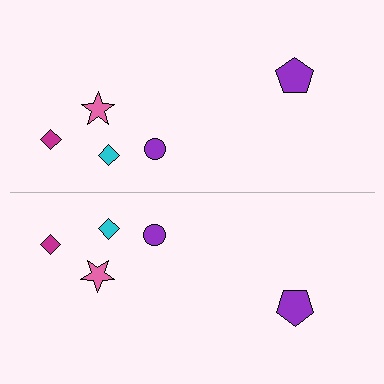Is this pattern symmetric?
Yes, this pattern has bilateral (reflection) symmetry.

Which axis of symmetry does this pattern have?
The pattern has a horizontal axis of symmetry running through the center of the image.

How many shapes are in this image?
There are 10 shapes in this image.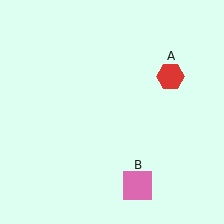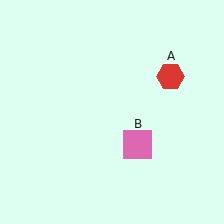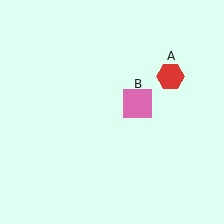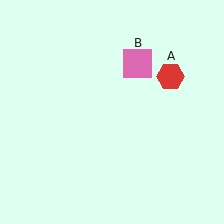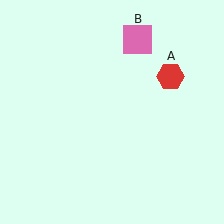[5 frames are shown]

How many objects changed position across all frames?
1 object changed position: pink square (object B).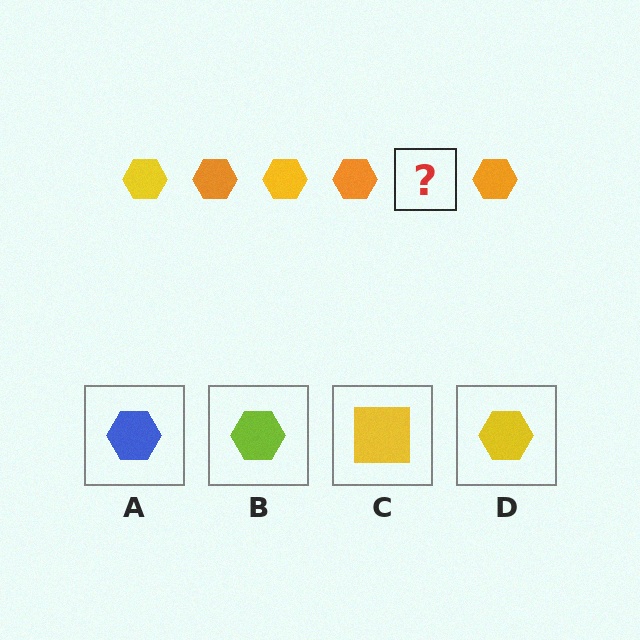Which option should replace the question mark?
Option D.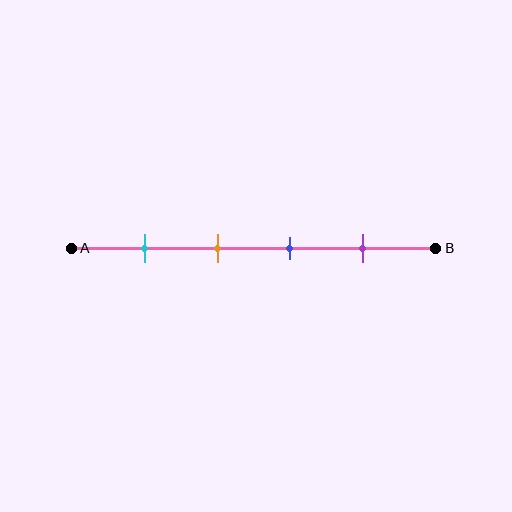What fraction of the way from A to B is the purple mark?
The purple mark is approximately 80% (0.8) of the way from A to B.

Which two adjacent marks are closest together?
The orange and blue marks are the closest adjacent pair.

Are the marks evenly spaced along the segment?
Yes, the marks are approximately evenly spaced.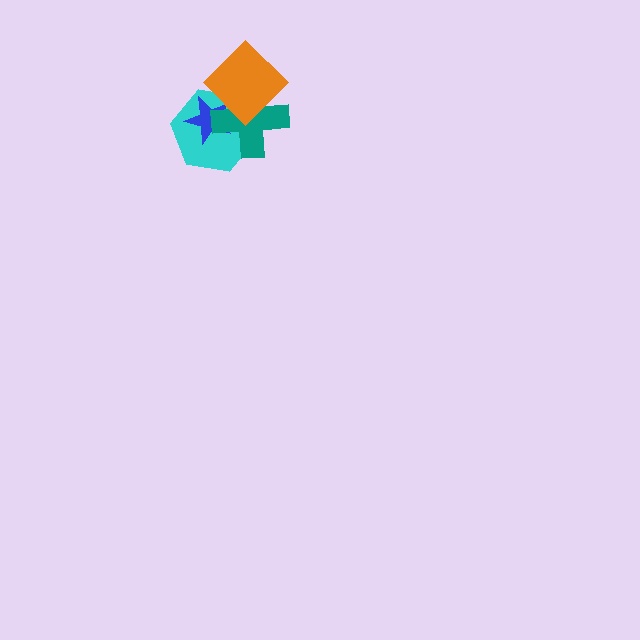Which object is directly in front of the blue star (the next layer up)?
The teal cross is directly in front of the blue star.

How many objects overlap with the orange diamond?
3 objects overlap with the orange diamond.